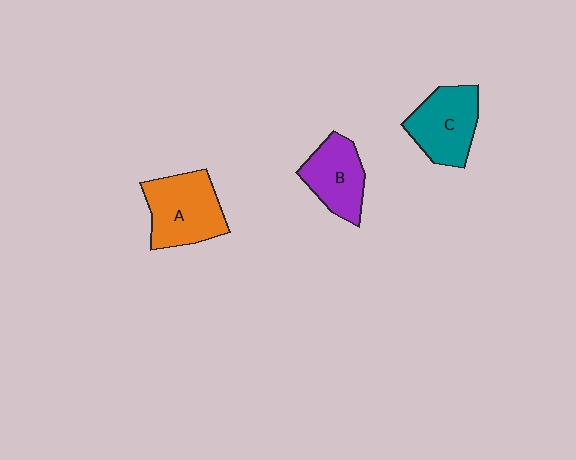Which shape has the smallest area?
Shape B (purple).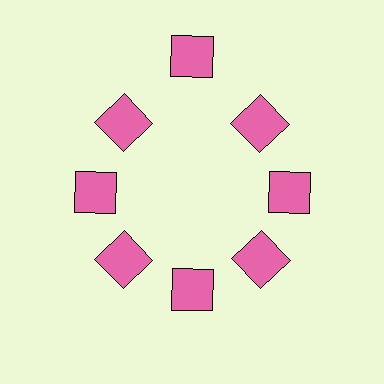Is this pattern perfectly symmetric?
No. The 8 pink squares are arranged in a ring, but one element near the 12 o'clock position is pushed outward from the center, breaking the 8-fold rotational symmetry.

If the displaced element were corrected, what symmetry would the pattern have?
It would have 8-fold rotational symmetry — the pattern would map onto itself every 45 degrees.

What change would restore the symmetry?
The symmetry would be restored by moving it inward, back onto the ring so that all 8 squares sit at equal angles and equal distance from the center.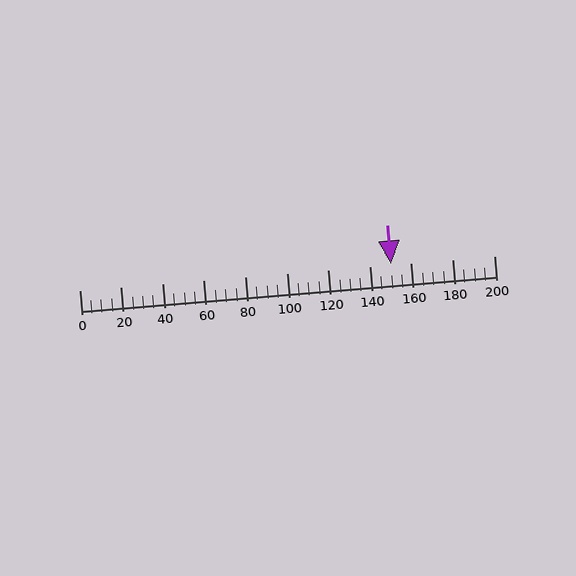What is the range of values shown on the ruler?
The ruler shows values from 0 to 200.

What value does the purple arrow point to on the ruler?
The purple arrow points to approximately 150.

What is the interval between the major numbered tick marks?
The major tick marks are spaced 20 units apart.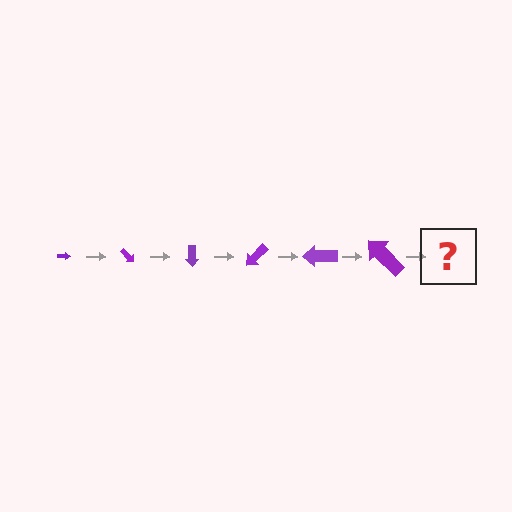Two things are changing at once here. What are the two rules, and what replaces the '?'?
The two rules are that the arrow grows larger each step and it rotates 45 degrees each step. The '?' should be an arrow, larger than the previous one and rotated 270 degrees from the start.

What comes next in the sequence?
The next element should be an arrow, larger than the previous one and rotated 270 degrees from the start.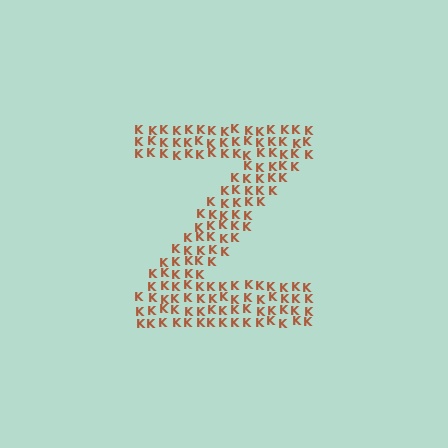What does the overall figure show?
The overall figure shows the letter Z.